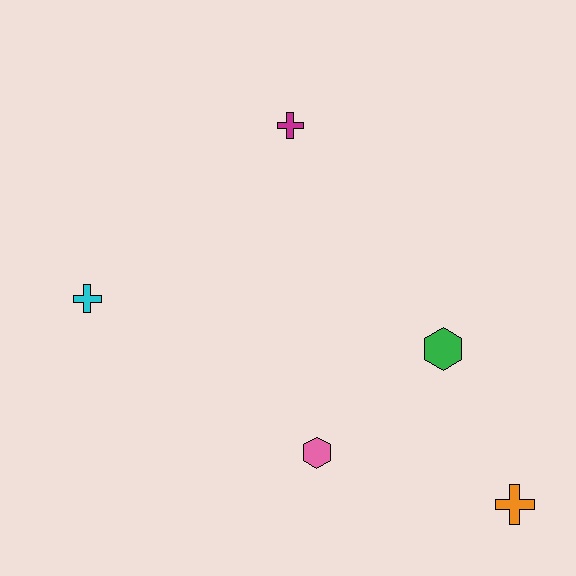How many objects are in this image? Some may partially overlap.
There are 5 objects.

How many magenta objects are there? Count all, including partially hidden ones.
There is 1 magenta object.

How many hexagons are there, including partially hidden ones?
There are 2 hexagons.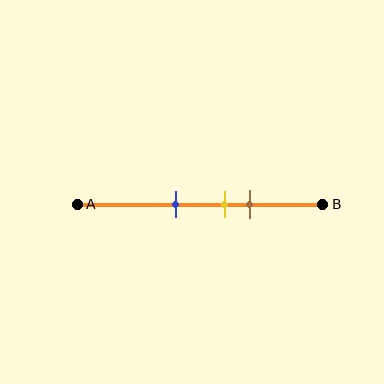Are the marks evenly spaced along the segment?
Yes, the marks are approximately evenly spaced.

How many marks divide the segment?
There are 3 marks dividing the segment.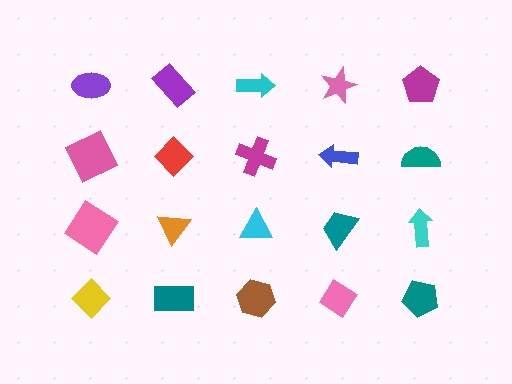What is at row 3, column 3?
A cyan triangle.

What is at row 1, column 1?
A purple ellipse.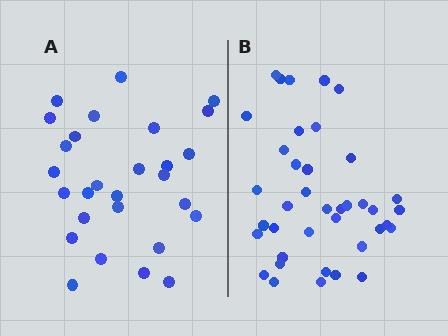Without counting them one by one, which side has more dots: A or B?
Region B (the right region) has more dots.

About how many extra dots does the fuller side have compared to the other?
Region B has roughly 12 or so more dots than region A.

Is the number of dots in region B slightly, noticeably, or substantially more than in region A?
Region B has noticeably more, but not dramatically so. The ratio is roughly 1.4 to 1.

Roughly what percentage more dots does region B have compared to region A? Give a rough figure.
About 40% more.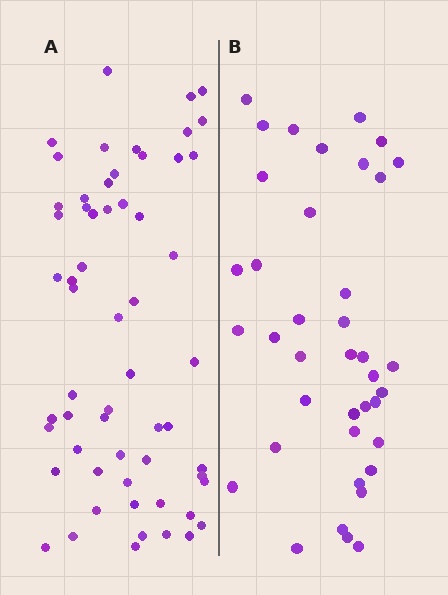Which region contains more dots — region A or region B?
Region A (the left region) has more dots.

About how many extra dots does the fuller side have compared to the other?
Region A has approximately 20 more dots than region B.